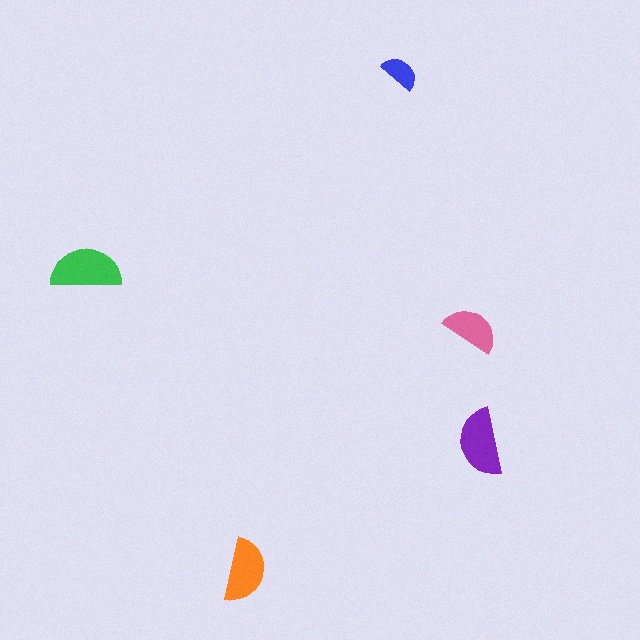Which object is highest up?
The blue semicircle is topmost.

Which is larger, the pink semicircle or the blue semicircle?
The pink one.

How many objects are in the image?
There are 5 objects in the image.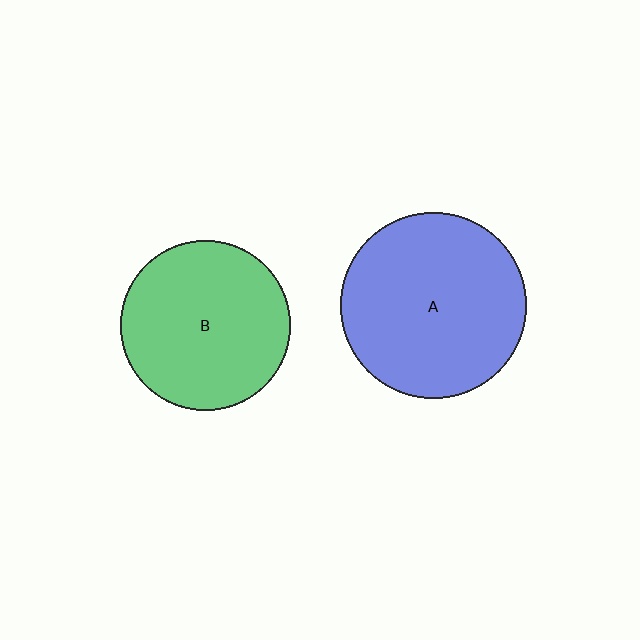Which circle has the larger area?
Circle A (blue).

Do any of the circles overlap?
No, none of the circles overlap.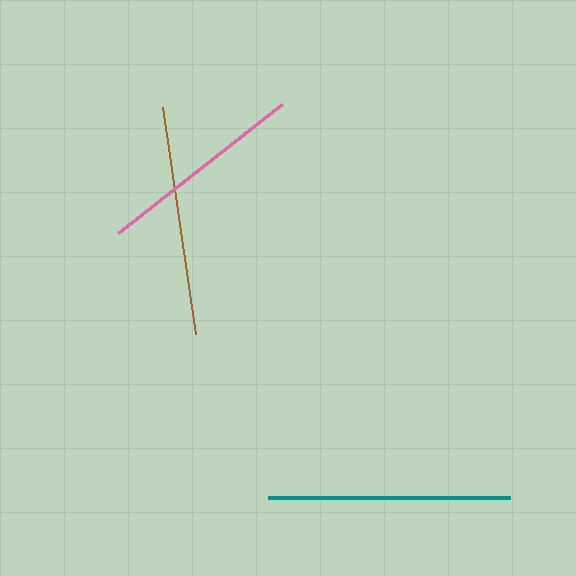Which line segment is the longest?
The teal line is the longest at approximately 242 pixels.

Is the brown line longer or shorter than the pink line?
The brown line is longer than the pink line.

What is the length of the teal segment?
The teal segment is approximately 242 pixels long.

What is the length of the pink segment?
The pink segment is approximately 209 pixels long.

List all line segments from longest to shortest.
From longest to shortest: teal, brown, pink.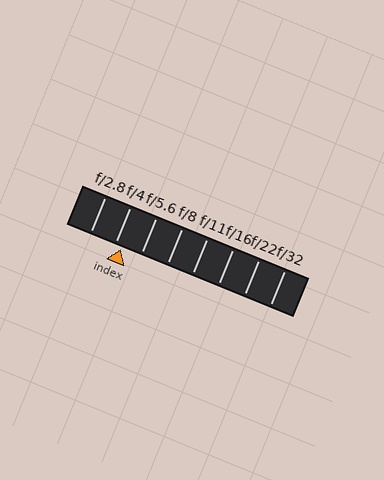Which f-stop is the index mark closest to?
The index mark is closest to f/4.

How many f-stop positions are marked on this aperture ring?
There are 8 f-stop positions marked.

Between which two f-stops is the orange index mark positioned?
The index mark is between f/4 and f/5.6.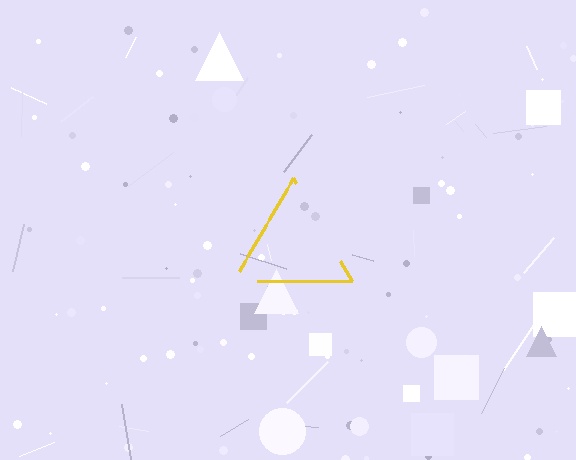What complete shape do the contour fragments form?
The contour fragments form a triangle.